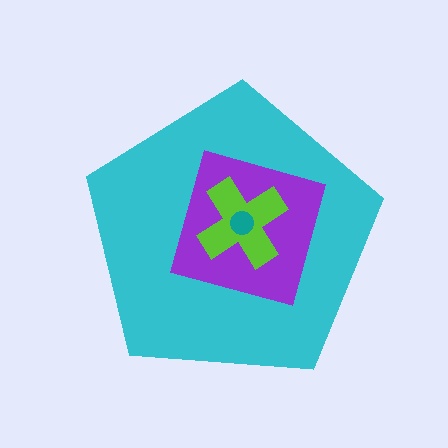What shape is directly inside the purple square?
The lime cross.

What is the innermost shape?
The teal circle.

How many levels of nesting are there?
4.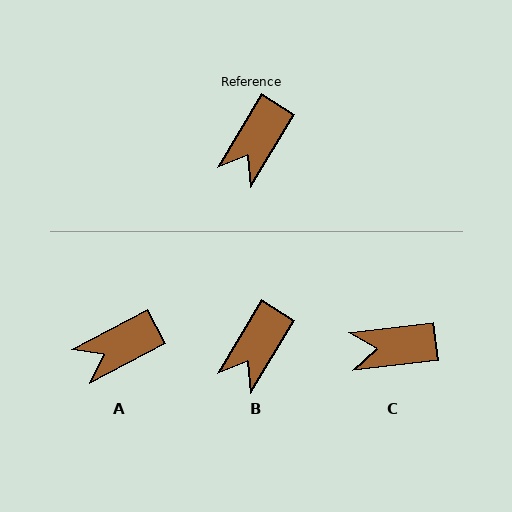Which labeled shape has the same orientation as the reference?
B.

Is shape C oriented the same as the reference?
No, it is off by about 52 degrees.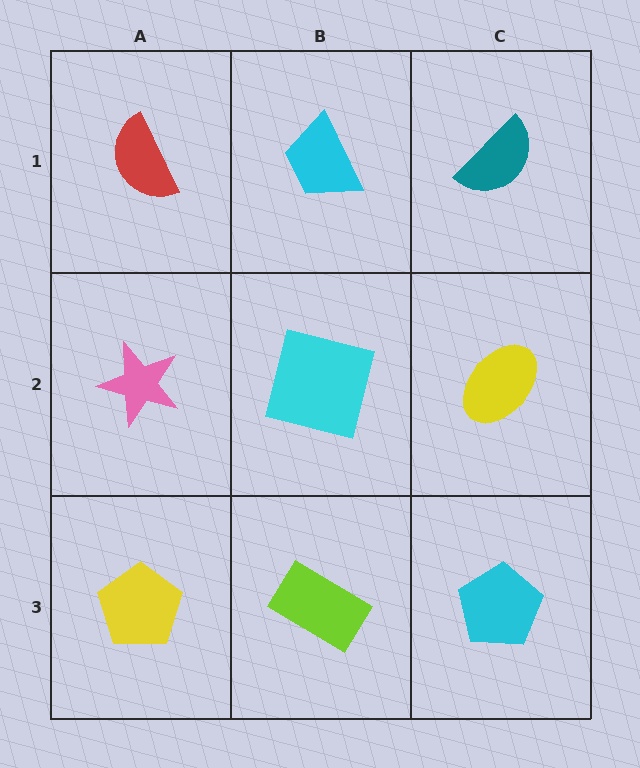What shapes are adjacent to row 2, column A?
A red semicircle (row 1, column A), a yellow pentagon (row 3, column A), a cyan square (row 2, column B).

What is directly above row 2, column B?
A cyan trapezoid.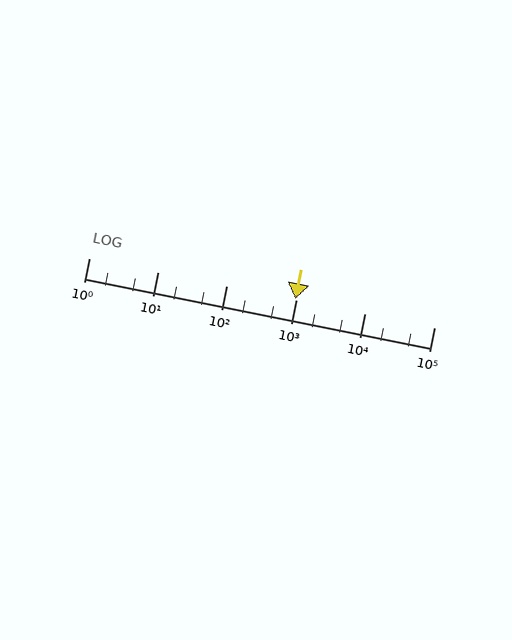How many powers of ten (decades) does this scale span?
The scale spans 5 decades, from 1 to 100000.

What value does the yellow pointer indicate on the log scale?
The pointer indicates approximately 990.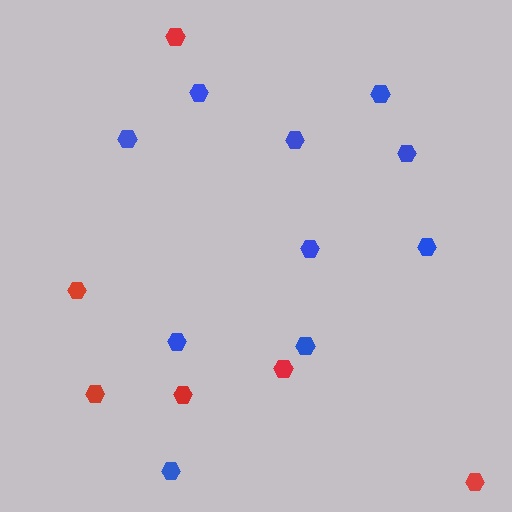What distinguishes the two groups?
There are 2 groups: one group of red hexagons (6) and one group of blue hexagons (10).